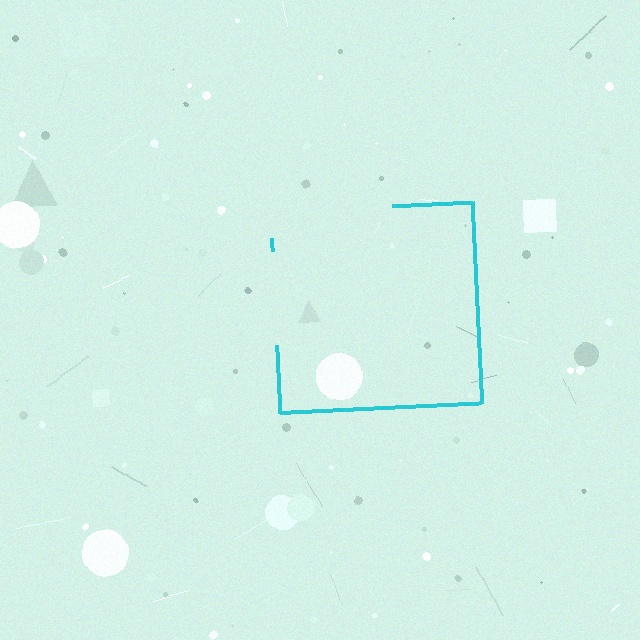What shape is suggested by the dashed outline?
The dashed outline suggests a square.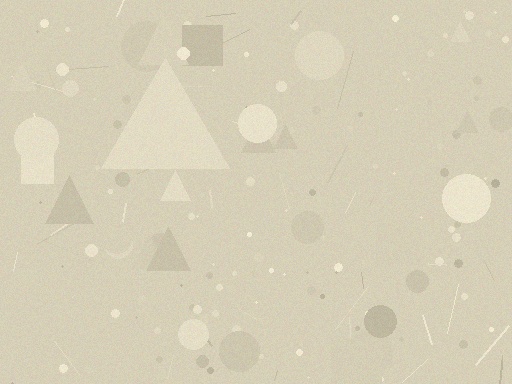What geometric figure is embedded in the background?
A triangle is embedded in the background.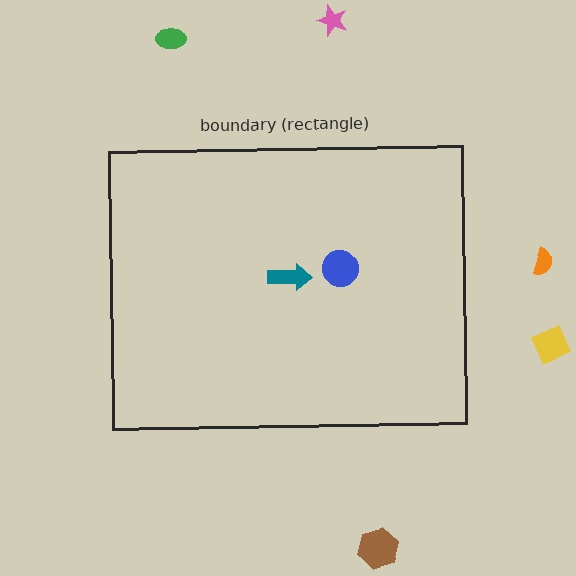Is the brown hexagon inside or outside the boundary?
Outside.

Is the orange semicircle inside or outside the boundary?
Outside.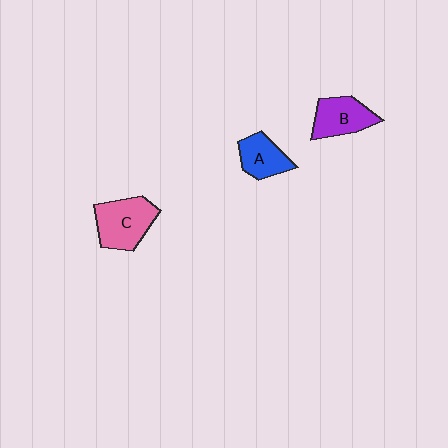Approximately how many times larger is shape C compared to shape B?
Approximately 1.3 times.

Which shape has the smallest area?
Shape A (blue).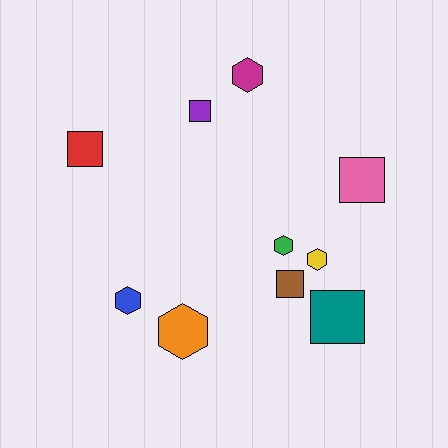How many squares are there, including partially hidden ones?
There are 5 squares.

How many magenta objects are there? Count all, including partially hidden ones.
There is 1 magenta object.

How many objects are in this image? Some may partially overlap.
There are 10 objects.